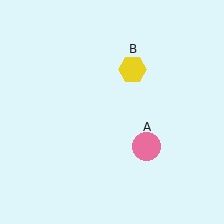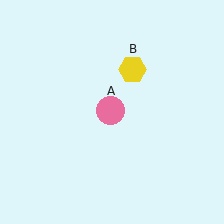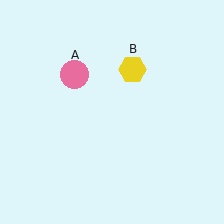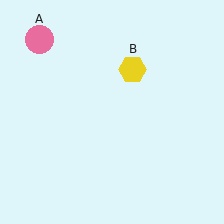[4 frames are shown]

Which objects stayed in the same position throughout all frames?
Yellow hexagon (object B) remained stationary.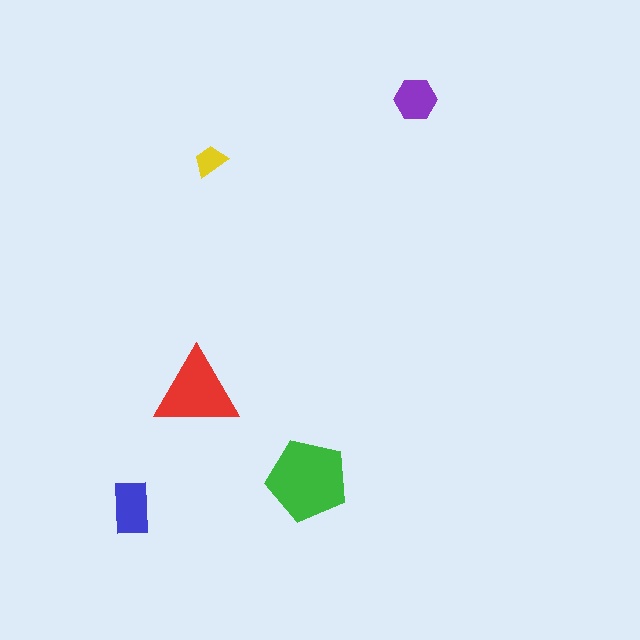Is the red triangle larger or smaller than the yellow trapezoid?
Larger.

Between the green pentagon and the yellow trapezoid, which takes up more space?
The green pentagon.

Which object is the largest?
The green pentagon.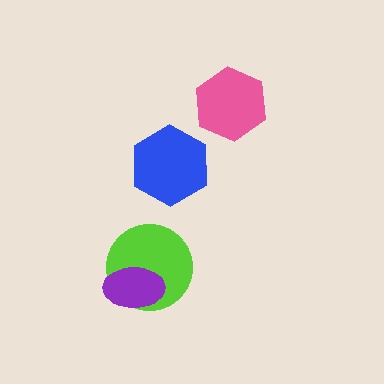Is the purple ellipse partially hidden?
No, no other shape covers it.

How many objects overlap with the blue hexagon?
0 objects overlap with the blue hexagon.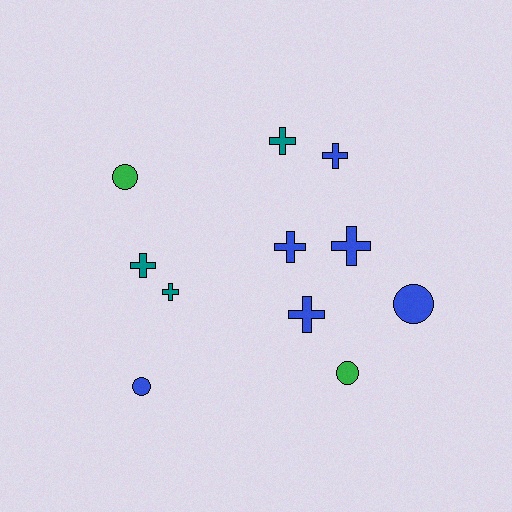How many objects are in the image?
There are 11 objects.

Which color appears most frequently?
Blue, with 6 objects.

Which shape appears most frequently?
Cross, with 7 objects.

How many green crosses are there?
There are no green crosses.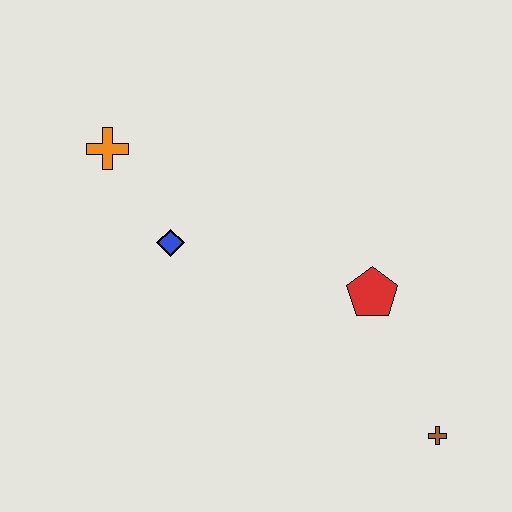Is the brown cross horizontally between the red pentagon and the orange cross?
No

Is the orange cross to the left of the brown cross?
Yes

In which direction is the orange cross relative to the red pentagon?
The orange cross is to the left of the red pentagon.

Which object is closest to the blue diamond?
The orange cross is closest to the blue diamond.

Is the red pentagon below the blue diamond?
Yes